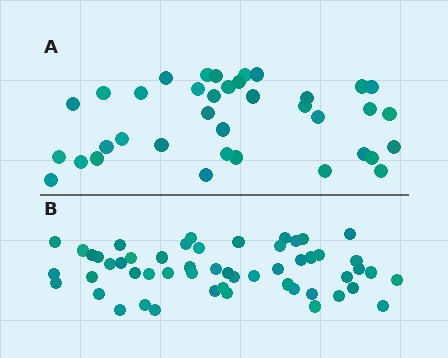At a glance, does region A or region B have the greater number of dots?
Region B (the bottom region) has more dots.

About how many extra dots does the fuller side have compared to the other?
Region B has approximately 15 more dots than region A.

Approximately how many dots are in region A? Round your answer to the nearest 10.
About 40 dots. (The exact count is 37, which rounds to 40.)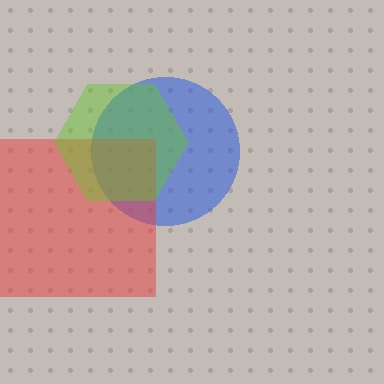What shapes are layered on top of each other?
The layered shapes are: a blue circle, a red square, a lime hexagon.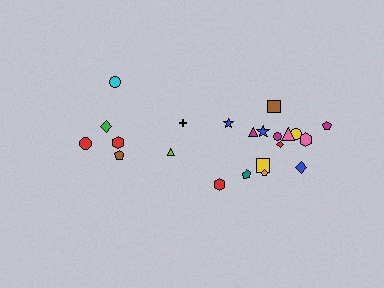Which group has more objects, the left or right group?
The right group.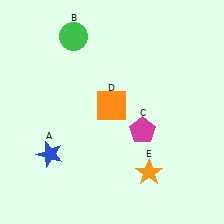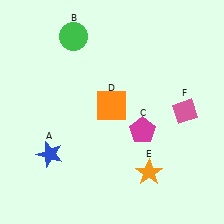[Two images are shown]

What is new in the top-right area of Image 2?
A pink diamond (F) was added in the top-right area of Image 2.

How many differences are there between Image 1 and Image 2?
There is 1 difference between the two images.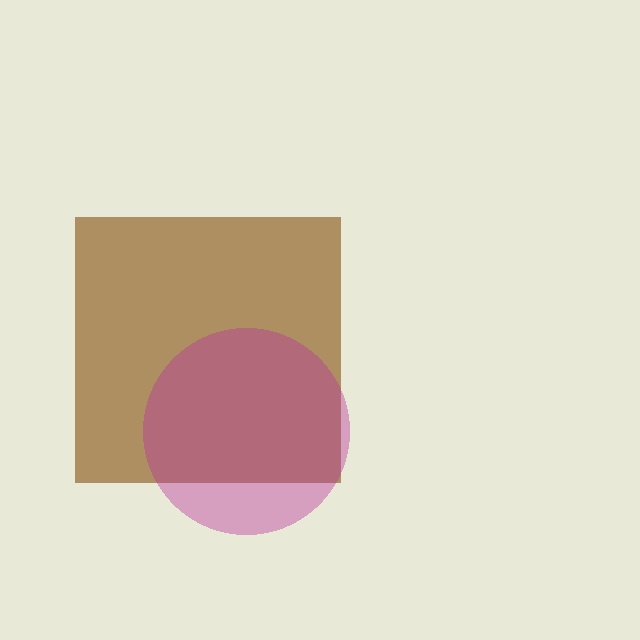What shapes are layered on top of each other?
The layered shapes are: a brown square, a magenta circle.